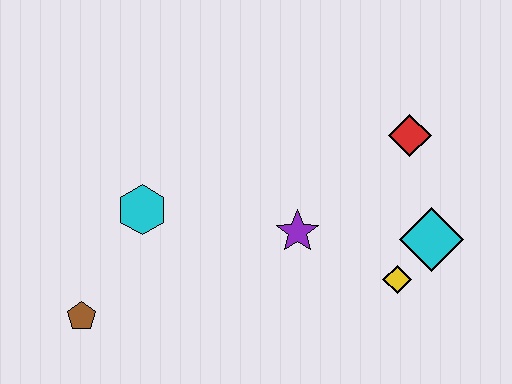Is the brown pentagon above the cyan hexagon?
No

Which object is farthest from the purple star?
The brown pentagon is farthest from the purple star.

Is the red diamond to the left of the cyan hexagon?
No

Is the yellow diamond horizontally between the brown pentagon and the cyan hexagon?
No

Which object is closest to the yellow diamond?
The cyan diamond is closest to the yellow diamond.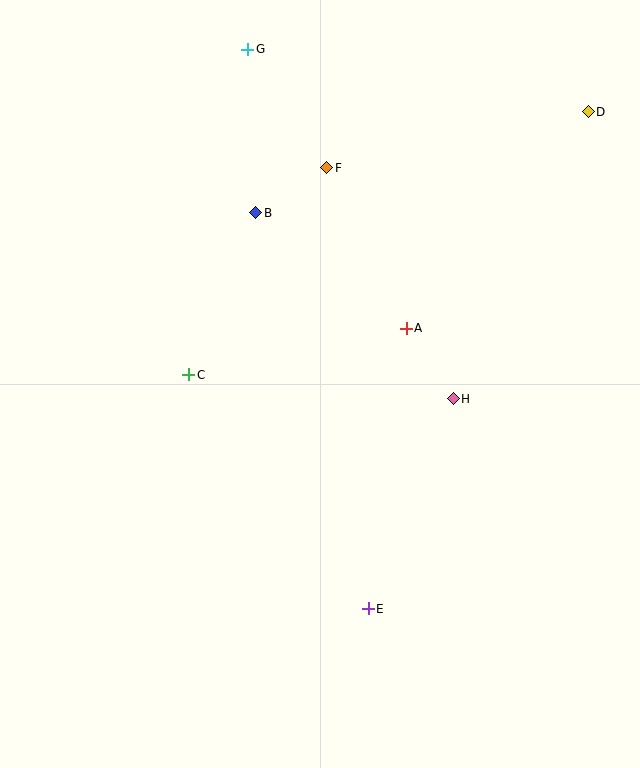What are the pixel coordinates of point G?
Point G is at (248, 49).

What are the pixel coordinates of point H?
Point H is at (453, 399).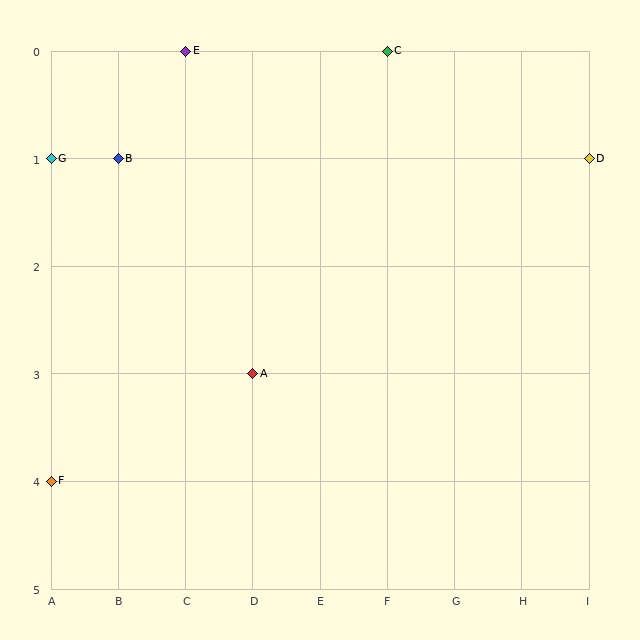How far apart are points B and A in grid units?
Points B and A are 2 columns and 2 rows apart (about 2.8 grid units diagonally).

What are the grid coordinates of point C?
Point C is at grid coordinates (F, 0).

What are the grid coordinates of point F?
Point F is at grid coordinates (A, 4).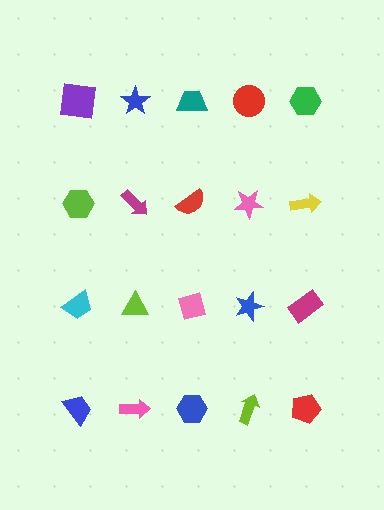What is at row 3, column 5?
A magenta rectangle.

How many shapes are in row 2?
5 shapes.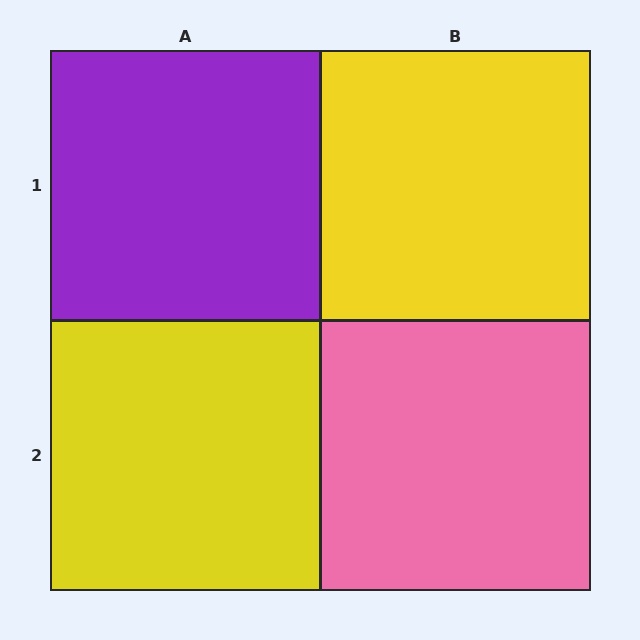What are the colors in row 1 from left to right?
Purple, yellow.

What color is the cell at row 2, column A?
Yellow.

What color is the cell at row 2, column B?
Pink.